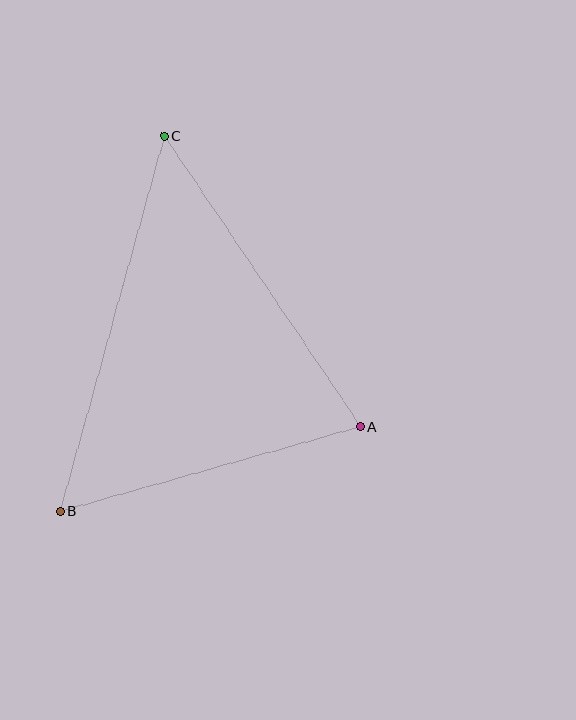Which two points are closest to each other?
Points A and B are closest to each other.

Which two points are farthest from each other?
Points B and C are farthest from each other.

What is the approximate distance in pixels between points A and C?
The distance between A and C is approximately 351 pixels.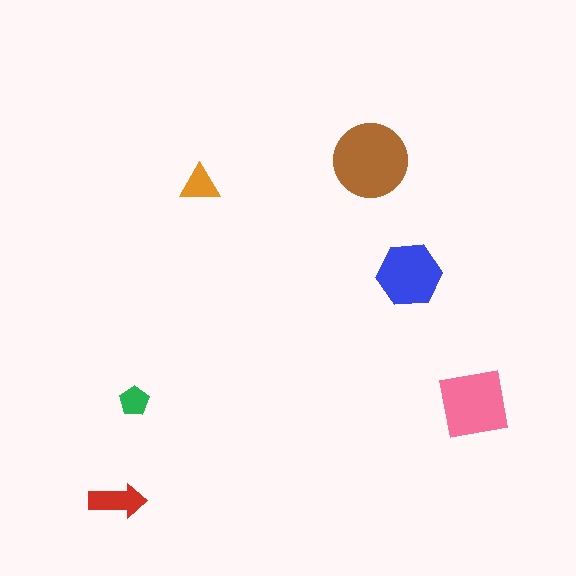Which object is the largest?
The brown circle.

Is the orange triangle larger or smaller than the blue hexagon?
Smaller.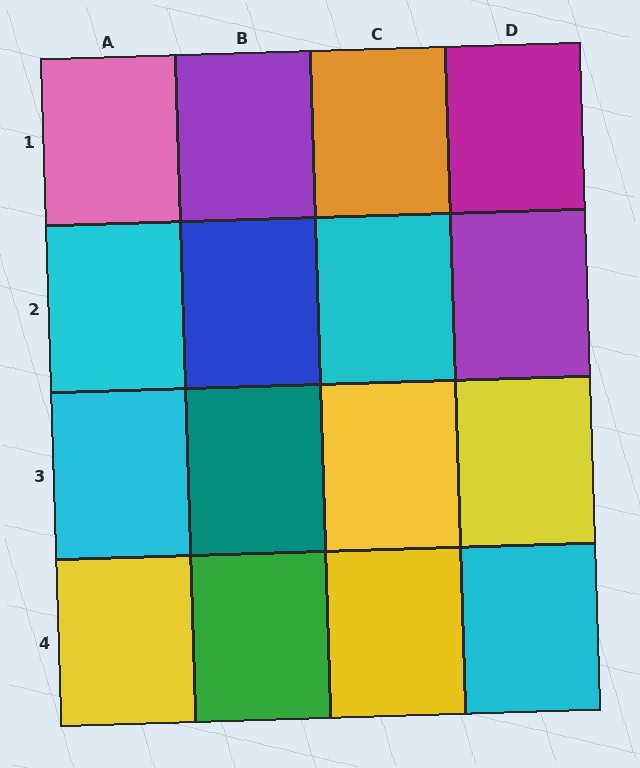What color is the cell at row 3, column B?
Teal.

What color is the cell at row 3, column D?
Yellow.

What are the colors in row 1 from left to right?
Pink, purple, orange, magenta.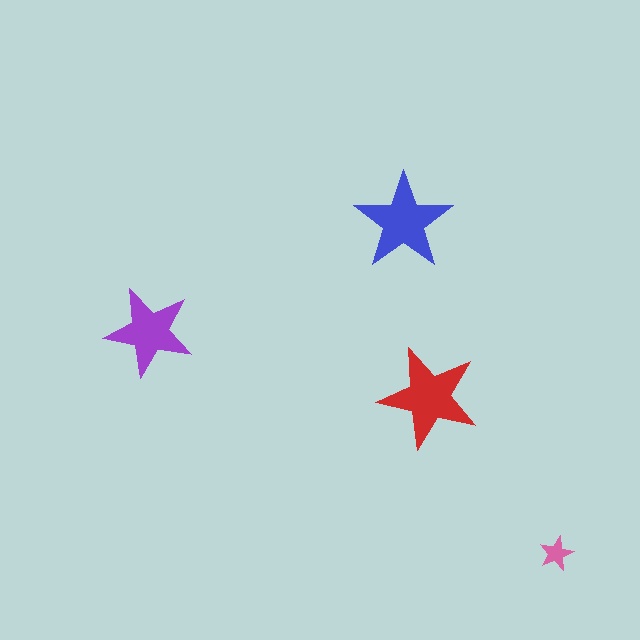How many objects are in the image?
There are 4 objects in the image.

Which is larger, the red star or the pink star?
The red one.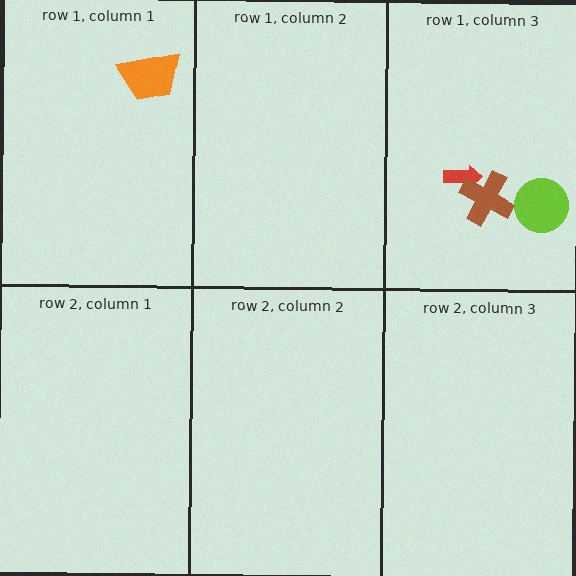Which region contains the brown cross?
The row 1, column 3 region.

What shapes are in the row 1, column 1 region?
The orange trapezoid.